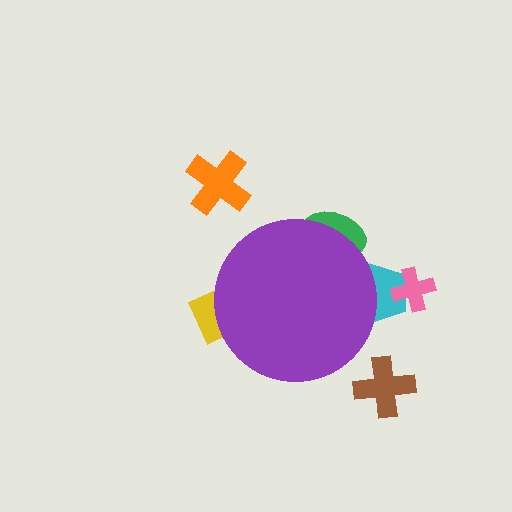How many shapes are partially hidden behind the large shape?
3 shapes are partially hidden.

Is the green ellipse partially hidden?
Yes, the green ellipse is partially hidden behind the purple circle.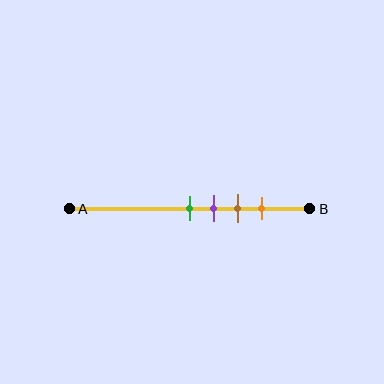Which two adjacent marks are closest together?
The green and purple marks are the closest adjacent pair.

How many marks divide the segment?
There are 4 marks dividing the segment.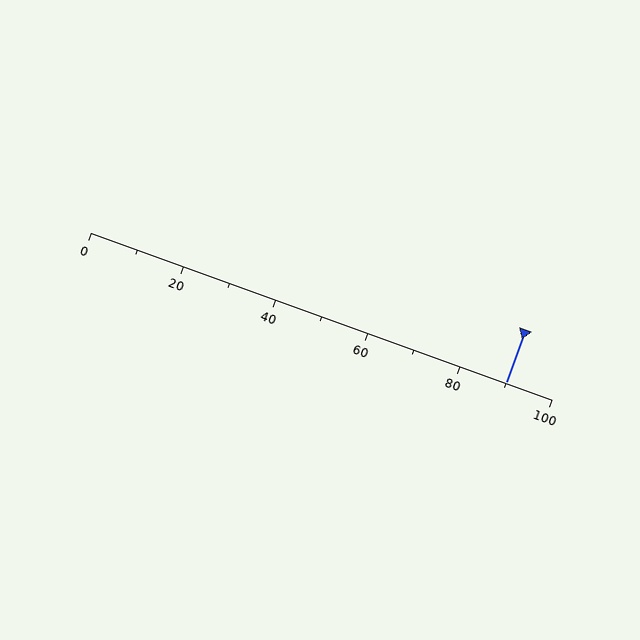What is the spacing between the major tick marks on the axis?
The major ticks are spaced 20 apart.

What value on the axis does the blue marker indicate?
The marker indicates approximately 90.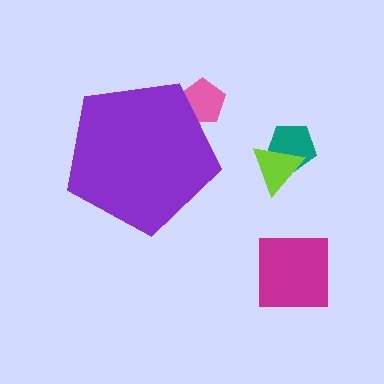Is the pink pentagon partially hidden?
Yes, the pink pentagon is partially hidden behind the purple pentagon.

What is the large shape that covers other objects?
A purple pentagon.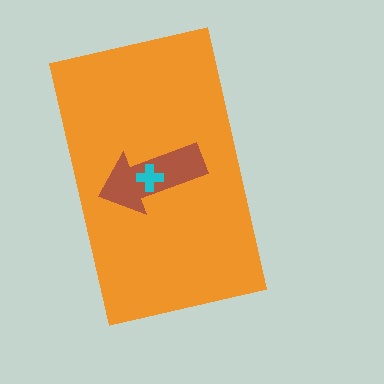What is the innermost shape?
The cyan cross.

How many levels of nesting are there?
3.